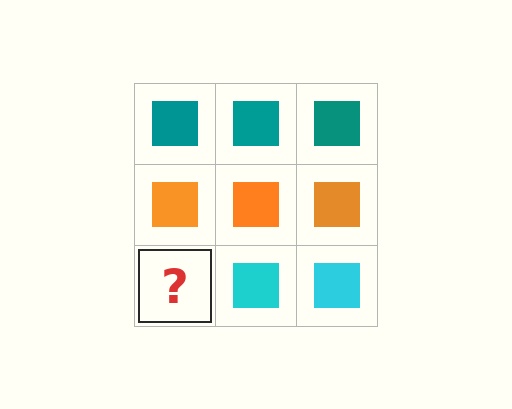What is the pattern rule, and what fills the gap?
The rule is that each row has a consistent color. The gap should be filled with a cyan square.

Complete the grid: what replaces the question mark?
The question mark should be replaced with a cyan square.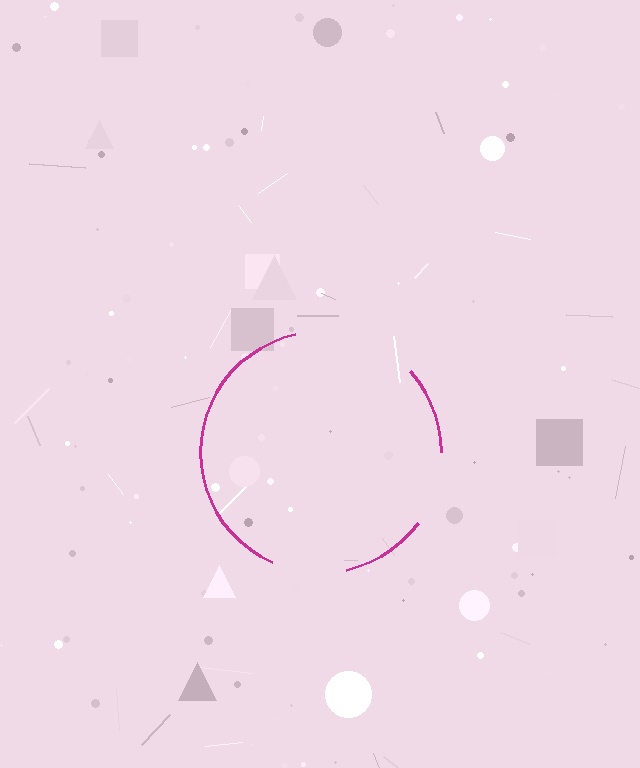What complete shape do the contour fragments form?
The contour fragments form a circle.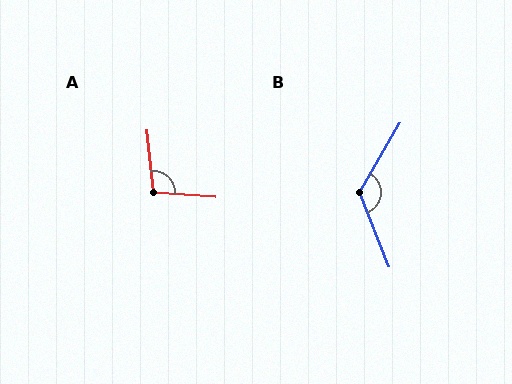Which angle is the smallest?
A, at approximately 100 degrees.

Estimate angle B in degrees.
Approximately 128 degrees.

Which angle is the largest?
B, at approximately 128 degrees.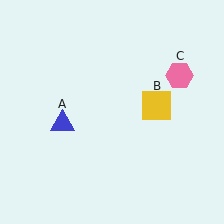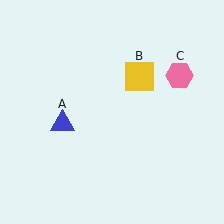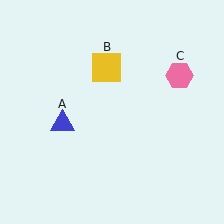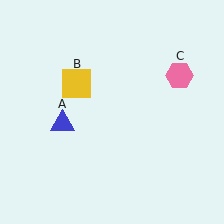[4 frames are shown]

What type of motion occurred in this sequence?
The yellow square (object B) rotated counterclockwise around the center of the scene.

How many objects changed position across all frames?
1 object changed position: yellow square (object B).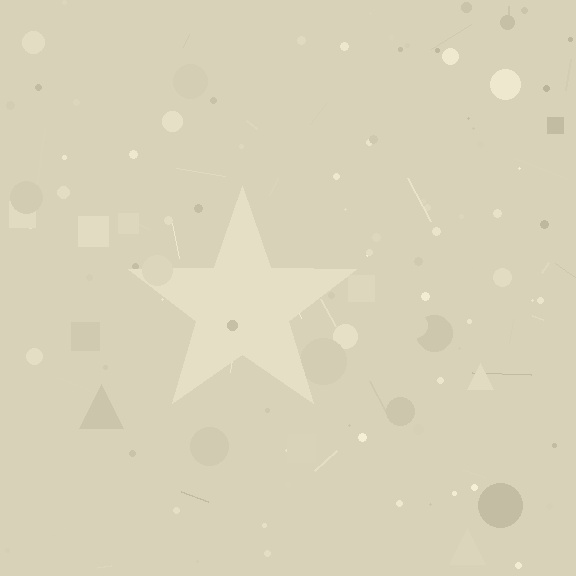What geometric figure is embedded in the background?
A star is embedded in the background.